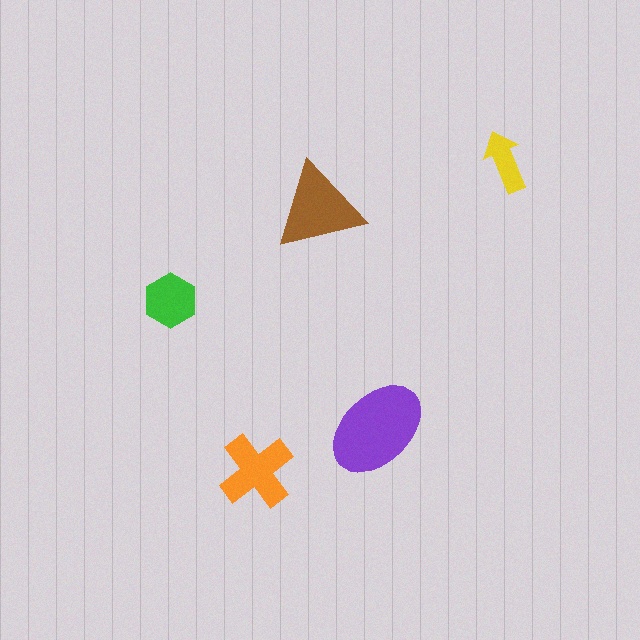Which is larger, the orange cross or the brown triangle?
The brown triangle.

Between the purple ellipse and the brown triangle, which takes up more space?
The purple ellipse.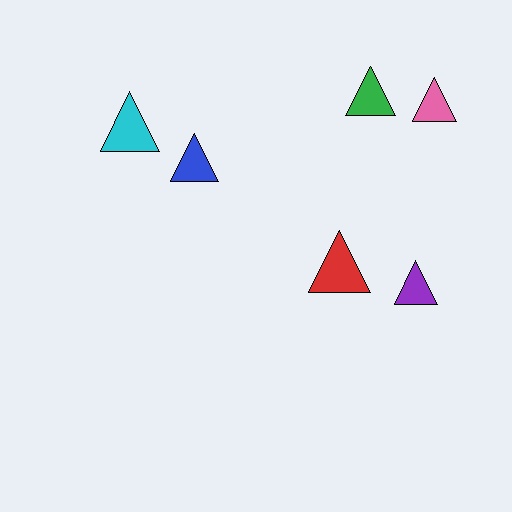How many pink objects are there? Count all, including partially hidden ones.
There is 1 pink object.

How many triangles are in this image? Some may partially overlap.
There are 6 triangles.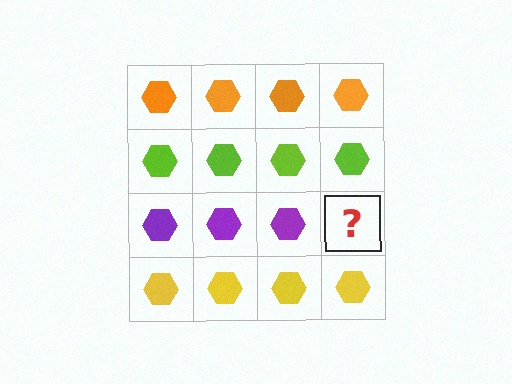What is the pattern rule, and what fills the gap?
The rule is that each row has a consistent color. The gap should be filled with a purple hexagon.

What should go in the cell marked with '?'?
The missing cell should contain a purple hexagon.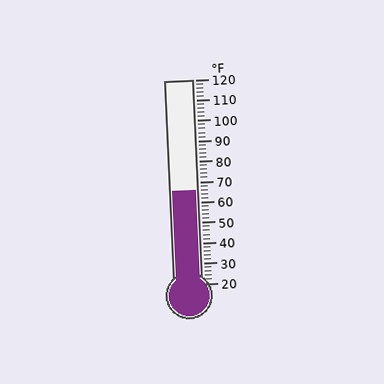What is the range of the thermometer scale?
The thermometer scale ranges from 20°F to 120°F.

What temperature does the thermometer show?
The thermometer shows approximately 66°F.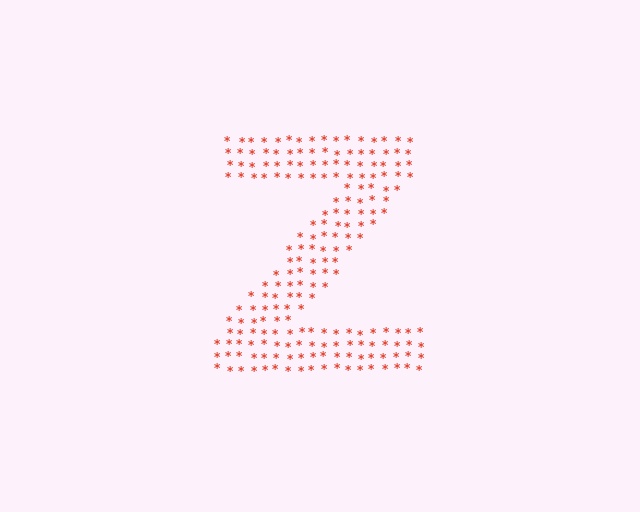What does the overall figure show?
The overall figure shows the letter Z.